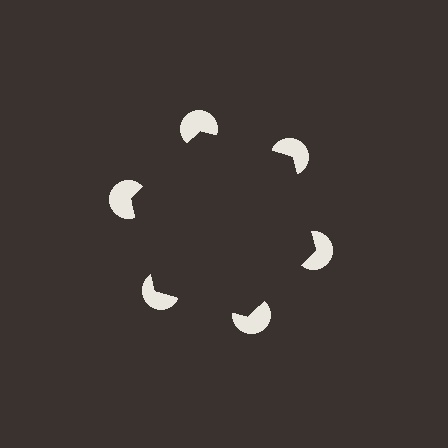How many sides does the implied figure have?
6 sides.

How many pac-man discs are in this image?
There are 6 — one at each vertex of the illusory hexagon.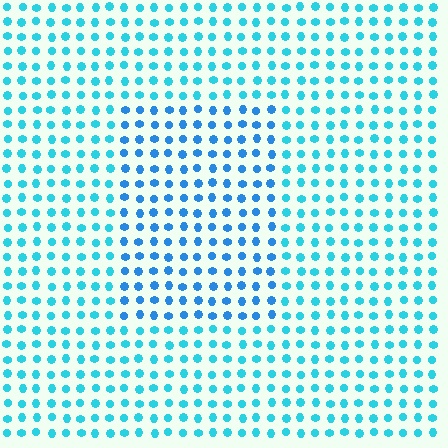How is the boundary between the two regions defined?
The boundary is defined purely by a slight shift in hue (about 24 degrees). Spacing, size, and orientation are identical on both sides.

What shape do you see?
I see a rectangle.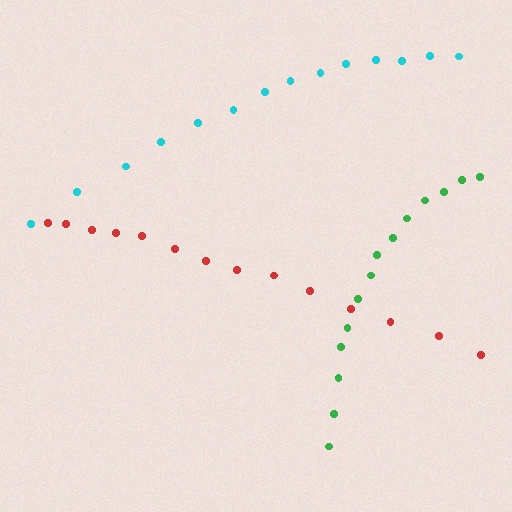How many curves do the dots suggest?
There are 3 distinct paths.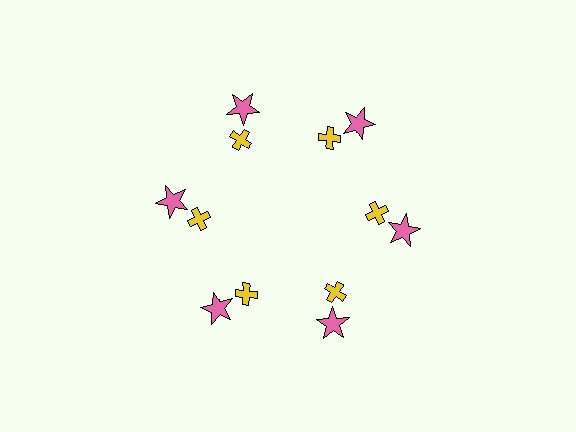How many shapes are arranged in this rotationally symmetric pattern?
There are 12 shapes, arranged in 6 groups of 2.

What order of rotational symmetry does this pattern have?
This pattern has 6-fold rotational symmetry.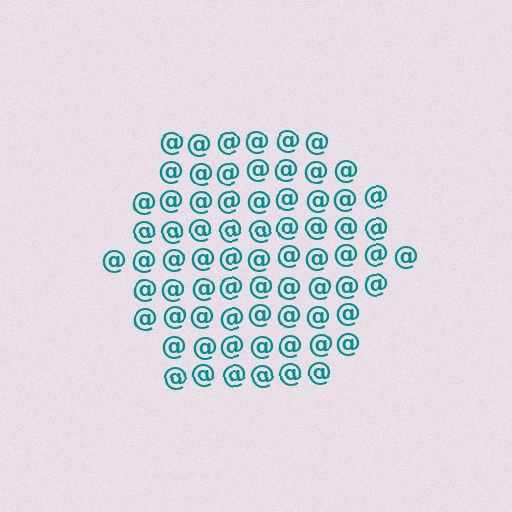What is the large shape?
The large shape is a hexagon.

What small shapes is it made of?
It is made of small at signs.